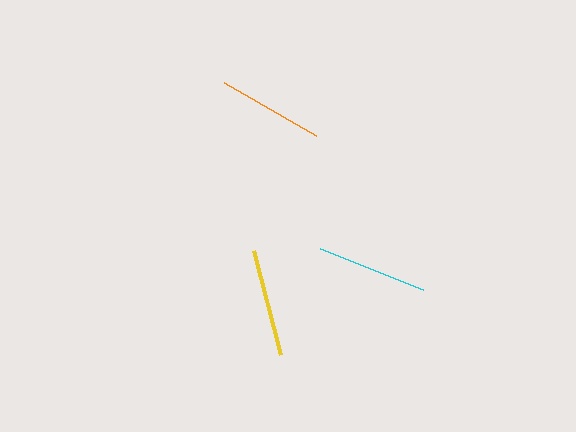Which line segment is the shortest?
The orange line is the shortest at approximately 106 pixels.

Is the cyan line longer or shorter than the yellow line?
The cyan line is longer than the yellow line.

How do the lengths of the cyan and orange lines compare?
The cyan and orange lines are approximately the same length.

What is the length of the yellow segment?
The yellow segment is approximately 108 pixels long.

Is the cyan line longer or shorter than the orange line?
The cyan line is longer than the orange line.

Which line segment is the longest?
The cyan line is the longest at approximately 111 pixels.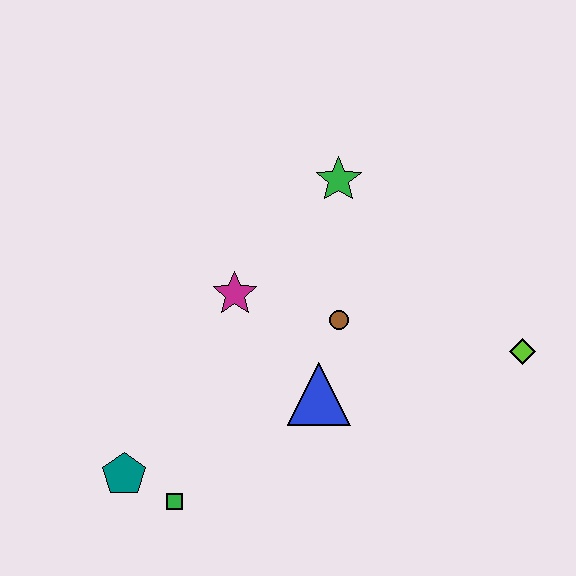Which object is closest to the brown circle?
The blue triangle is closest to the brown circle.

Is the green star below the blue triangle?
No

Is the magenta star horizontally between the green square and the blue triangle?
Yes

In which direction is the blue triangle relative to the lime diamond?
The blue triangle is to the left of the lime diamond.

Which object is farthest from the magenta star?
The lime diamond is farthest from the magenta star.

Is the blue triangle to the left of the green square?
No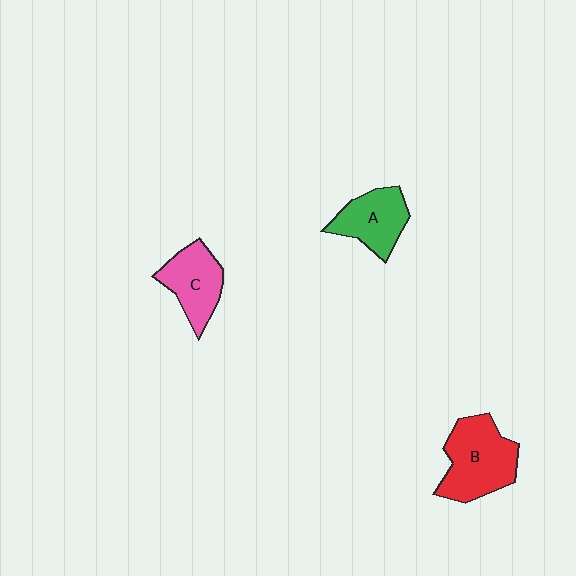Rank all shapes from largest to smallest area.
From largest to smallest: B (red), C (pink), A (green).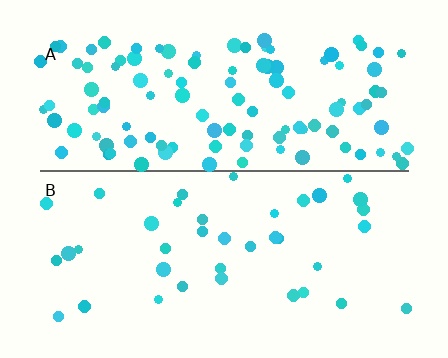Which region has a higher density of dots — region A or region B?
A (the top).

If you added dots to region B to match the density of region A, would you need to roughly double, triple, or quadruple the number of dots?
Approximately triple.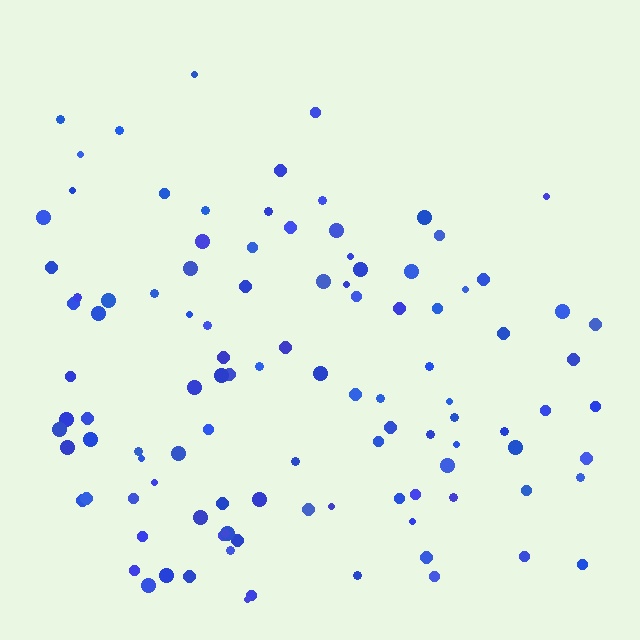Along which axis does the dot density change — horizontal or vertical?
Vertical.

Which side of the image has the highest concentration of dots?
The bottom.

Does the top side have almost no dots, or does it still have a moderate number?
Still a moderate number, just noticeably fewer than the bottom.